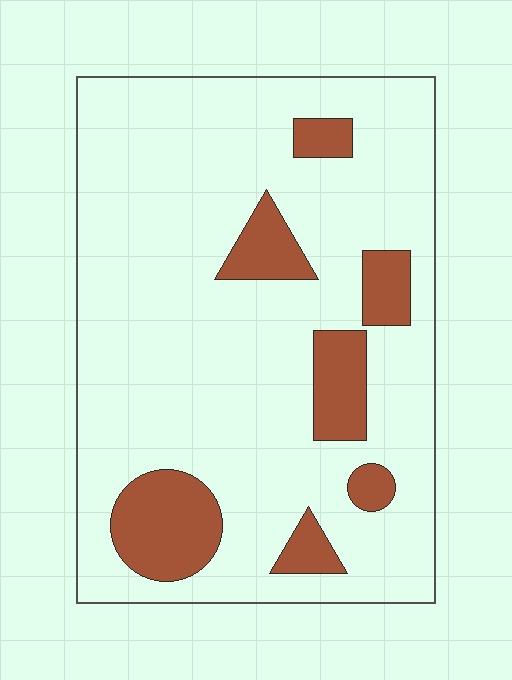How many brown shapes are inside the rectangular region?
7.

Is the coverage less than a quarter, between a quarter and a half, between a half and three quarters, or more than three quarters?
Less than a quarter.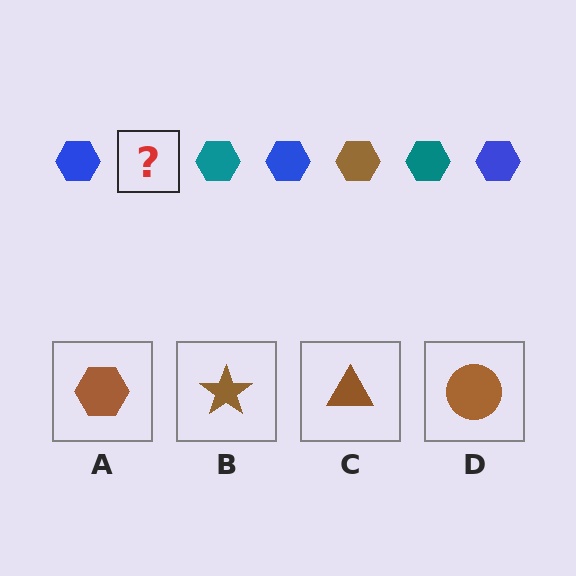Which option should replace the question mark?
Option A.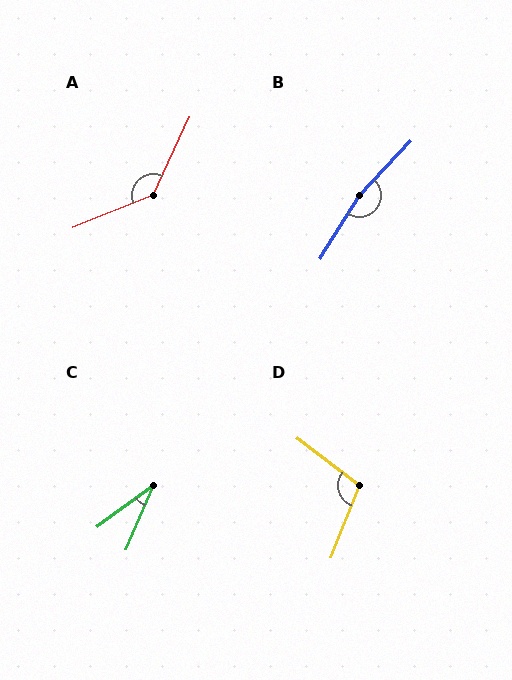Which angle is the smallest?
C, at approximately 31 degrees.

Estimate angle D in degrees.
Approximately 105 degrees.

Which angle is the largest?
B, at approximately 168 degrees.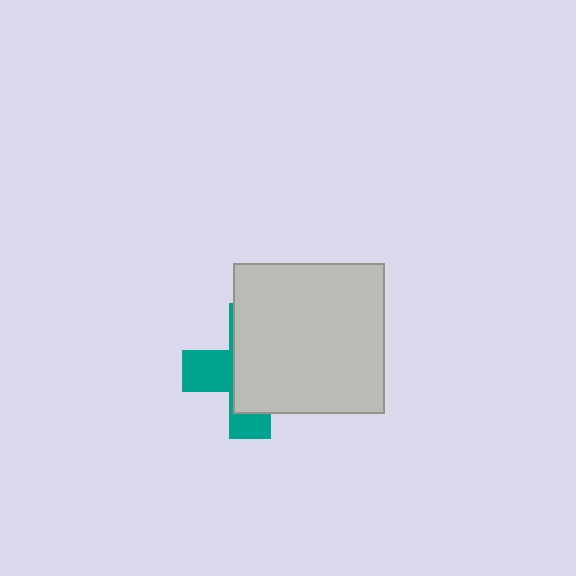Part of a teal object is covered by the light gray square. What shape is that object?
It is a cross.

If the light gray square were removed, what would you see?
You would see the complete teal cross.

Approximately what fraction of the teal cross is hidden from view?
Roughly 63% of the teal cross is hidden behind the light gray square.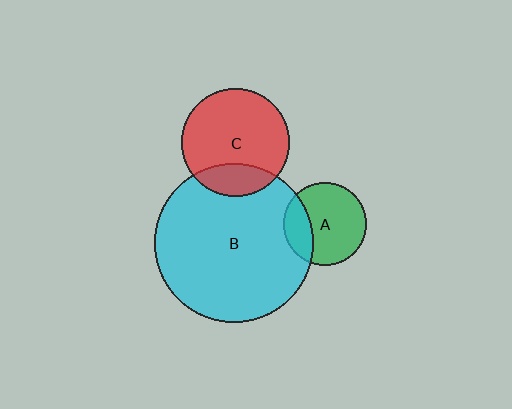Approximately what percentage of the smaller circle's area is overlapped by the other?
Approximately 25%.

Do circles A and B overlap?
Yes.